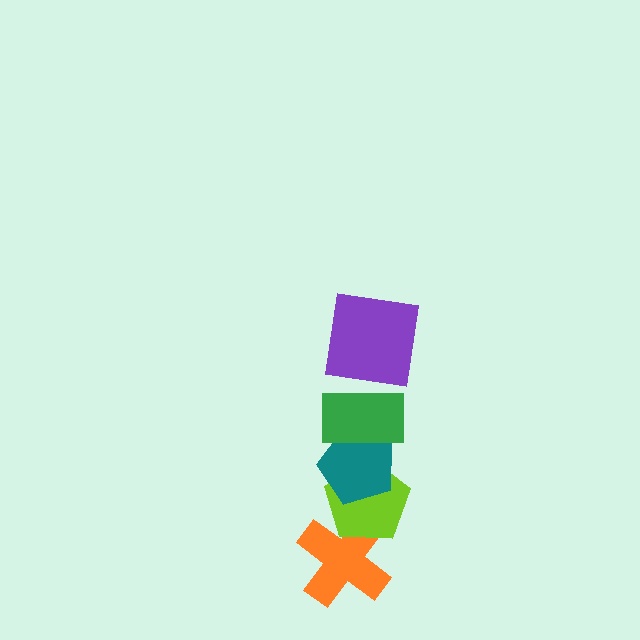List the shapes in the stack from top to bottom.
From top to bottom: the purple square, the green rectangle, the teal pentagon, the lime pentagon, the orange cross.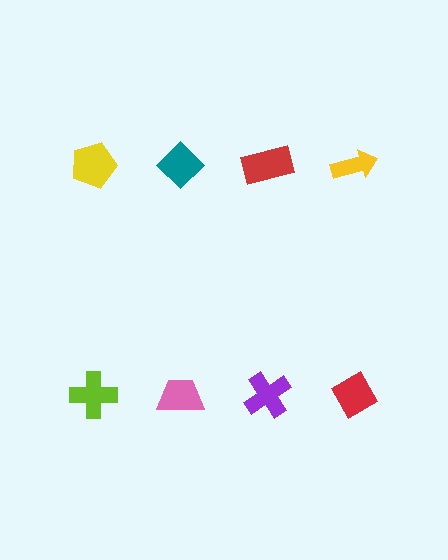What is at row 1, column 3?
A red rectangle.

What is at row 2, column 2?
A pink trapezoid.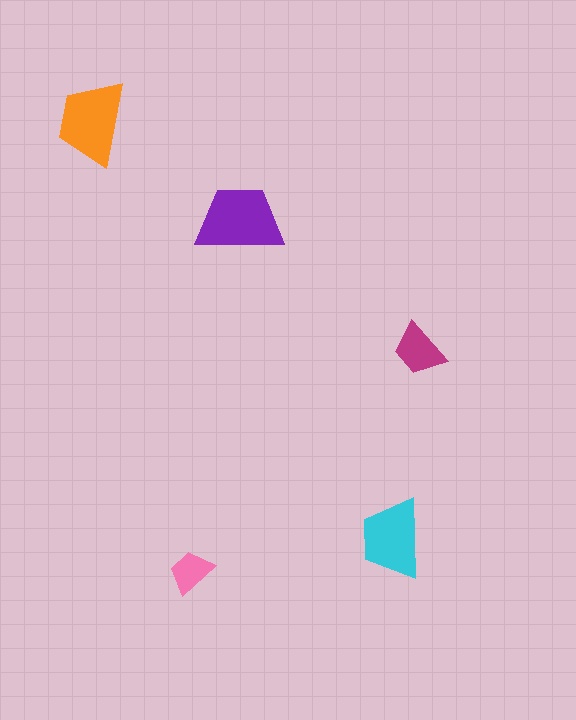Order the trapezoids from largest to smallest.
the purple one, the orange one, the cyan one, the magenta one, the pink one.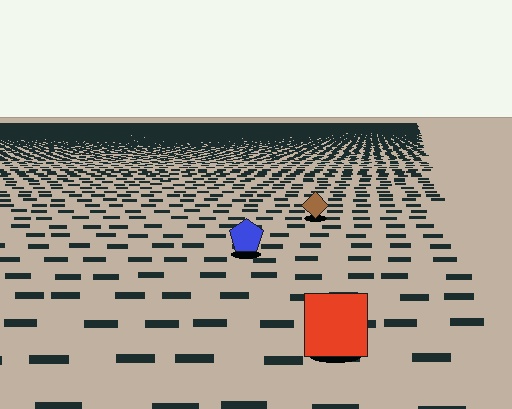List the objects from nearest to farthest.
From nearest to farthest: the red square, the blue pentagon, the brown diamond.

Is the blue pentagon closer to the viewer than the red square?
No. The red square is closer — you can tell from the texture gradient: the ground texture is coarser near it.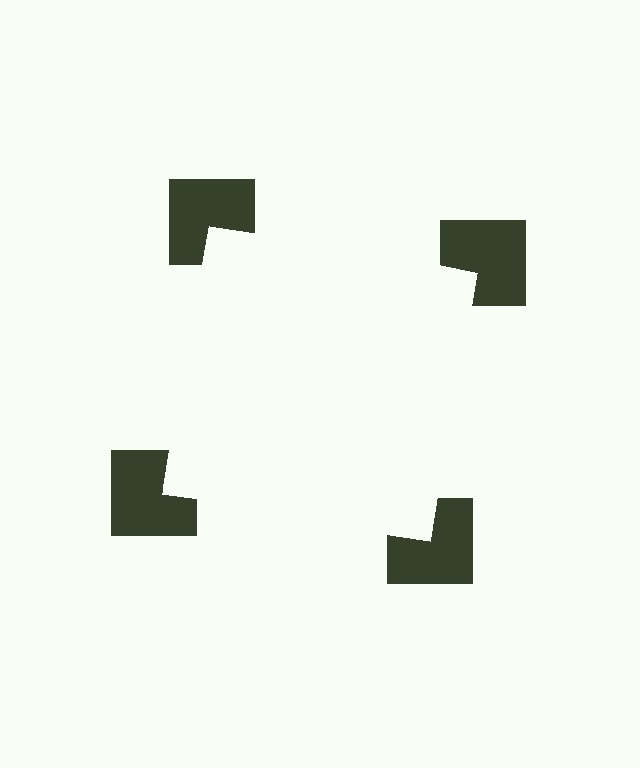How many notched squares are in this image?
There are 4 — one at each vertex of the illusory square.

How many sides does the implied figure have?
4 sides.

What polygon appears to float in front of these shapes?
An illusory square — its edges are inferred from the aligned wedge cuts in the notched squares, not physically drawn.